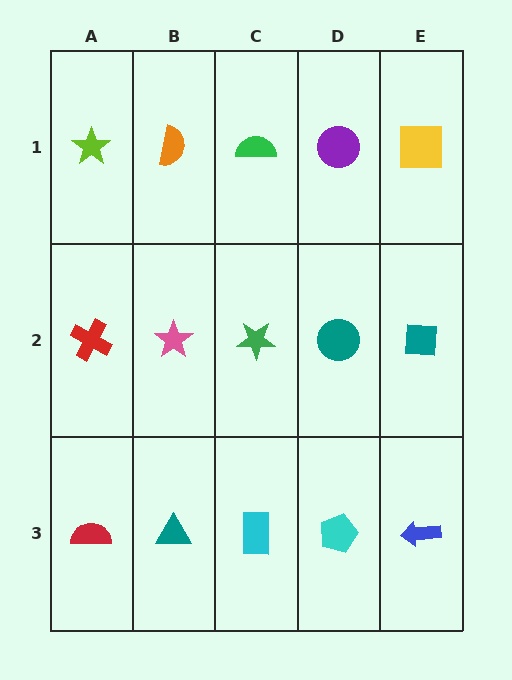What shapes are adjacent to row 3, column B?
A pink star (row 2, column B), a red semicircle (row 3, column A), a cyan rectangle (row 3, column C).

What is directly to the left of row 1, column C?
An orange semicircle.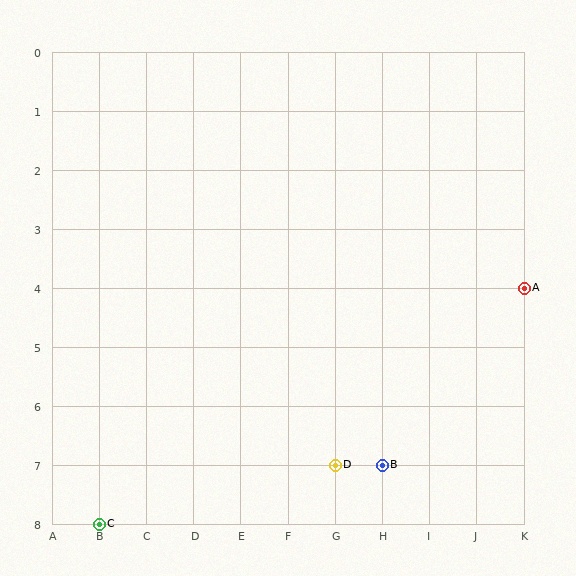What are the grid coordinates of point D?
Point D is at grid coordinates (G, 7).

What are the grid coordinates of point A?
Point A is at grid coordinates (K, 4).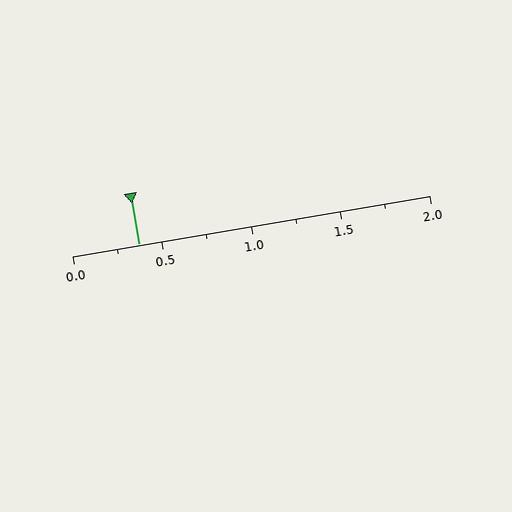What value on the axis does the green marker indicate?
The marker indicates approximately 0.38.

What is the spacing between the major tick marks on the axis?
The major ticks are spaced 0.5 apart.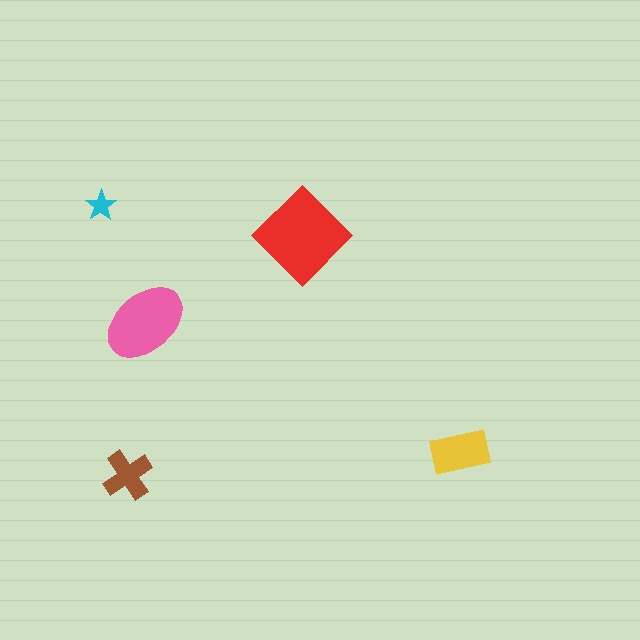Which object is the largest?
The red diamond.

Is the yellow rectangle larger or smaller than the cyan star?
Larger.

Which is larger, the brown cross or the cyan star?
The brown cross.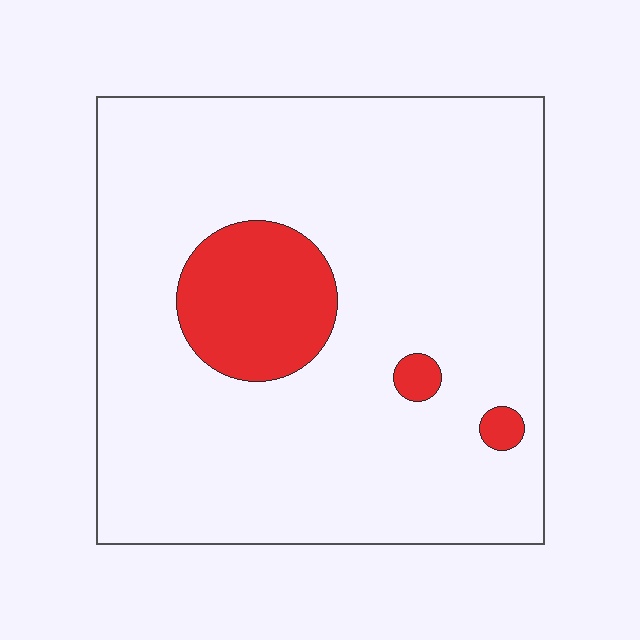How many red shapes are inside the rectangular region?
3.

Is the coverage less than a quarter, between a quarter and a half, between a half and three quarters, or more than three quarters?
Less than a quarter.